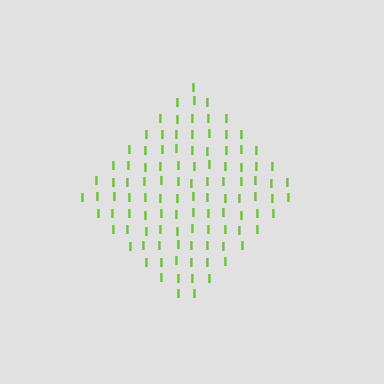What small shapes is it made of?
It is made of small letter I's.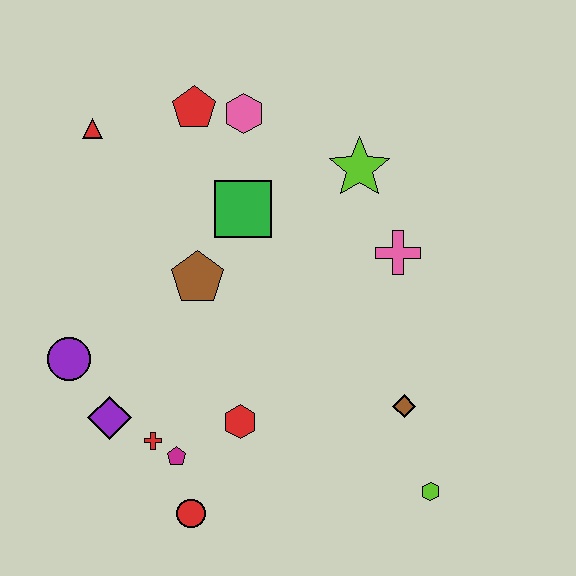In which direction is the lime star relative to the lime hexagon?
The lime star is above the lime hexagon.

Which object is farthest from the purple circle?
The lime hexagon is farthest from the purple circle.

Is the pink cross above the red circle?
Yes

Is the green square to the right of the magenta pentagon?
Yes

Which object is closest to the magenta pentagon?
The red cross is closest to the magenta pentagon.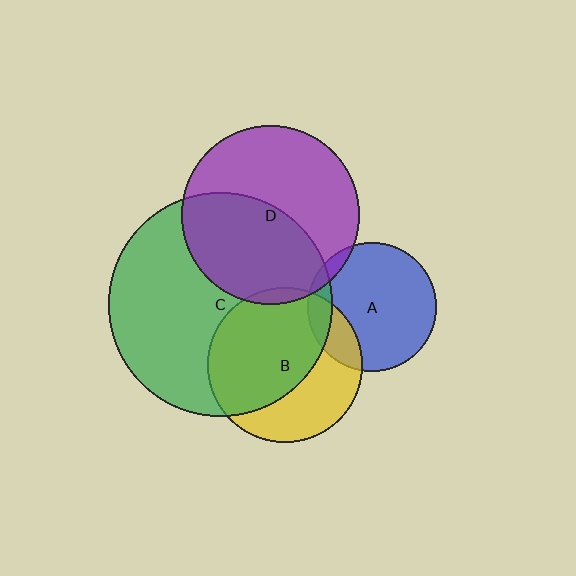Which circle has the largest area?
Circle C (green).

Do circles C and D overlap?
Yes.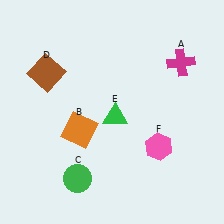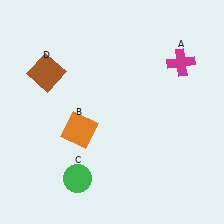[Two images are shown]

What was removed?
The green triangle (E), the pink hexagon (F) were removed in Image 2.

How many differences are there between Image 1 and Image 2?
There are 2 differences between the two images.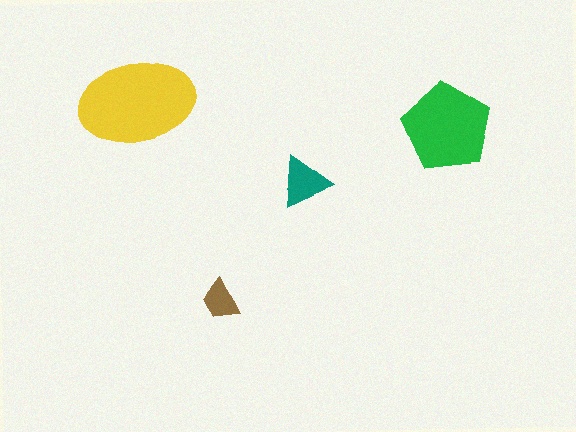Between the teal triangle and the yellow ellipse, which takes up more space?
The yellow ellipse.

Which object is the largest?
The yellow ellipse.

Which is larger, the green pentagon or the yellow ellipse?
The yellow ellipse.